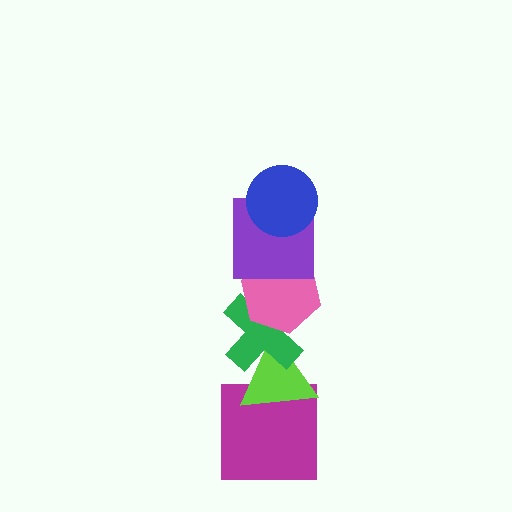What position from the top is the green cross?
The green cross is 4th from the top.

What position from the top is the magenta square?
The magenta square is 6th from the top.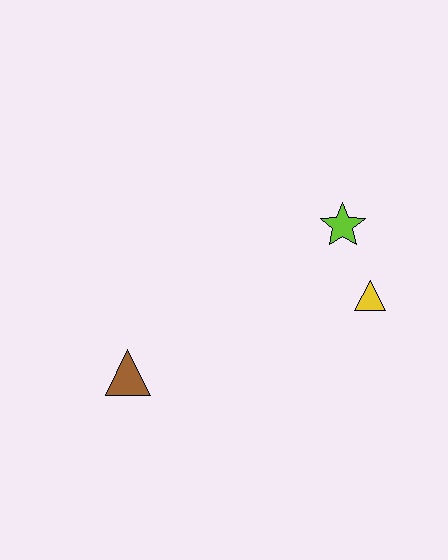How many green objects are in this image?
There are no green objects.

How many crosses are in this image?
There are no crosses.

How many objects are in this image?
There are 3 objects.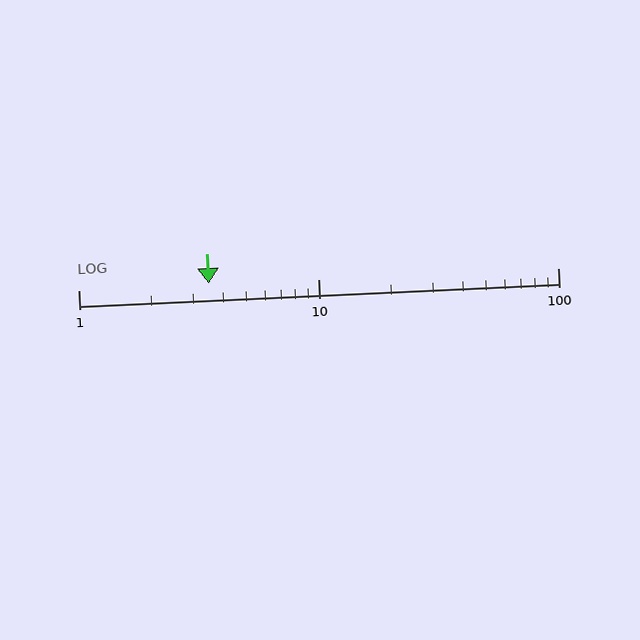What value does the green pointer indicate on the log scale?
The pointer indicates approximately 3.5.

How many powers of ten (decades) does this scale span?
The scale spans 2 decades, from 1 to 100.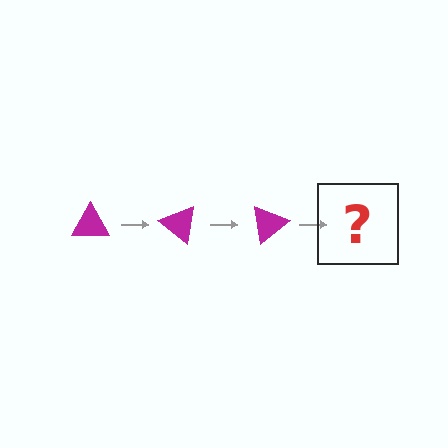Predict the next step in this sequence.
The next step is a magenta triangle rotated 120 degrees.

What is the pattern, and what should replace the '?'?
The pattern is that the triangle rotates 40 degrees each step. The '?' should be a magenta triangle rotated 120 degrees.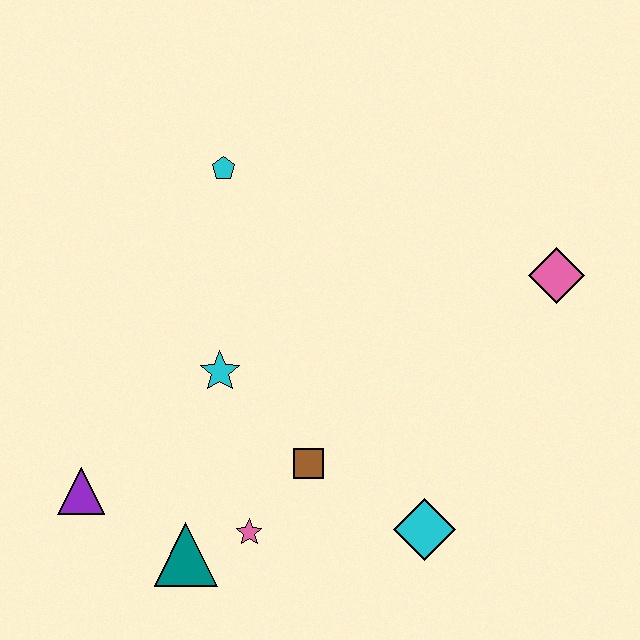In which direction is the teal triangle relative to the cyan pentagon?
The teal triangle is below the cyan pentagon.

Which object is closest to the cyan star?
The brown square is closest to the cyan star.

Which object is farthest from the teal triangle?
The pink diamond is farthest from the teal triangle.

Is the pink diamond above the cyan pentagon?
No